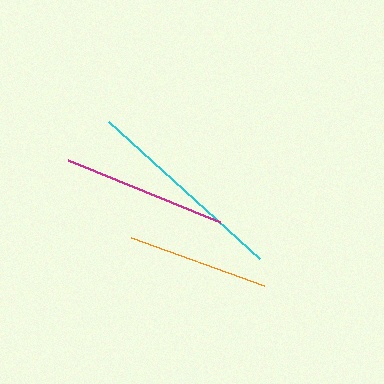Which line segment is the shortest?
The orange line is the shortest at approximately 142 pixels.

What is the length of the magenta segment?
The magenta segment is approximately 164 pixels long.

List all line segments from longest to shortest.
From longest to shortest: cyan, magenta, orange.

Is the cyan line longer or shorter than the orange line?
The cyan line is longer than the orange line.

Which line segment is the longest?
The cyan line is the longest at approximately 204 pixels.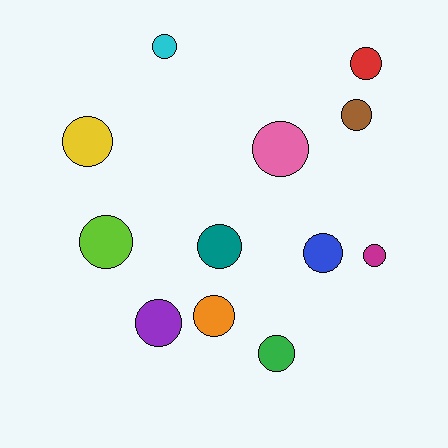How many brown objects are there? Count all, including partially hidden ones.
There is 1 brown object.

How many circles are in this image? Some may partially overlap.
There are 12 circles.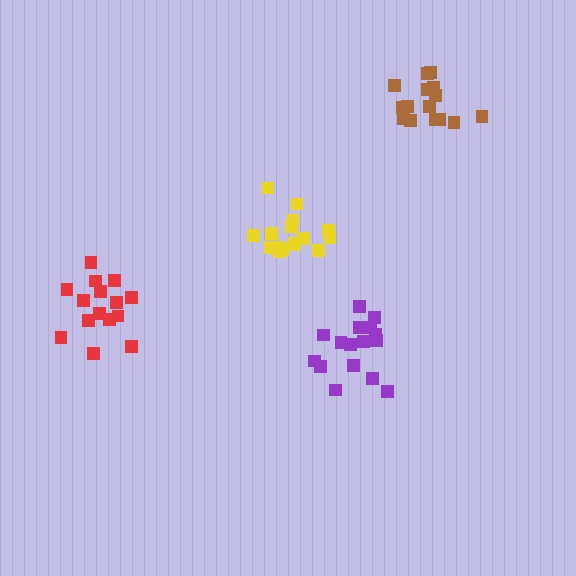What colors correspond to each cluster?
The clusters are colored: brown, red, yellow, purple.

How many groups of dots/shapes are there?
There are 4 groups.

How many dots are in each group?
Group 1: 15 dots, Group 2: 15 dots, Group 3: 16 dots, Group 4: 16 dots (62 total).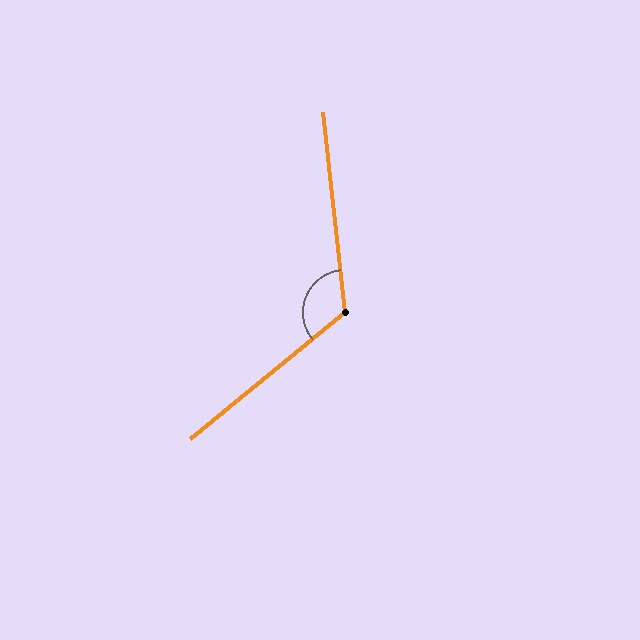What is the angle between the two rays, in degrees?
Approximately 123 degrees.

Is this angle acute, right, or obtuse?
It is obtuse.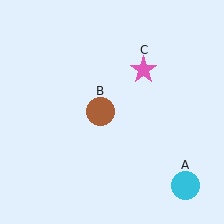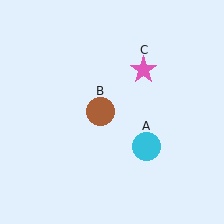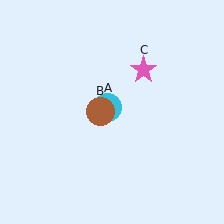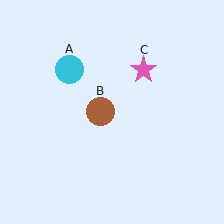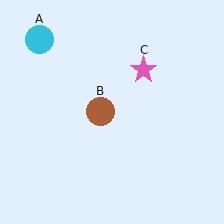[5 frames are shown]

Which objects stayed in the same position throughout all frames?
Brown circle (object B) and pink star (object C) remained stationary.